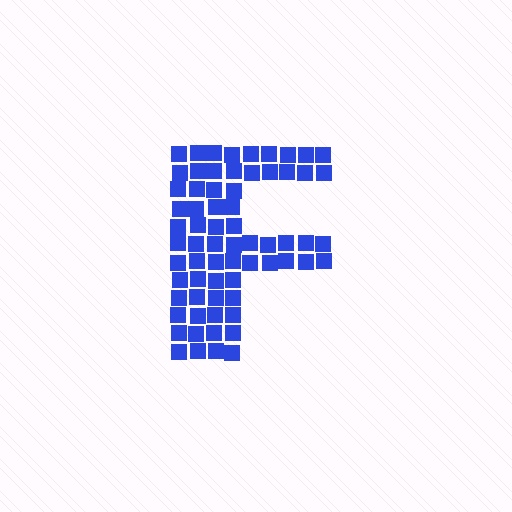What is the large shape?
The large shape is the letter F.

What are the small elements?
The small elements are squares.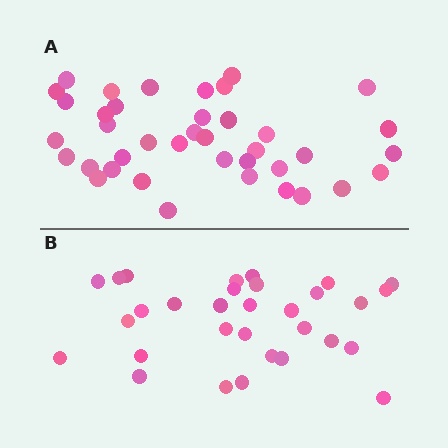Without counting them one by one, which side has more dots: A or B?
Region A (the top region) has more dots.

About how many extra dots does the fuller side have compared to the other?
Region A has roughly 8 or so more dots than region B.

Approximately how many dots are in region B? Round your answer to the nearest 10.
About 30 dots. (The exact count is 31, which rounds to 30.)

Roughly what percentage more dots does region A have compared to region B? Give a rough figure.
About 25% more.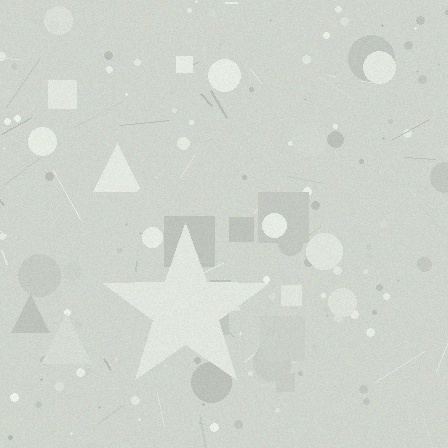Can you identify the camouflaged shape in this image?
The camouflaged shape is a star.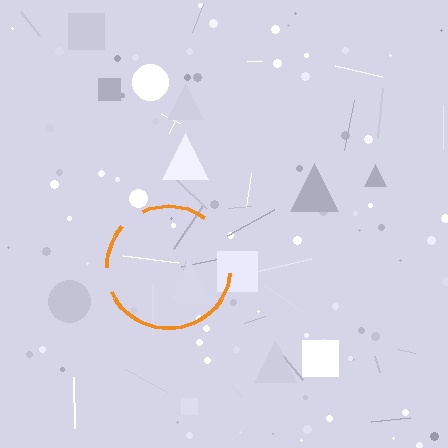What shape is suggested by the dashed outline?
The dashed outline suggests a circle.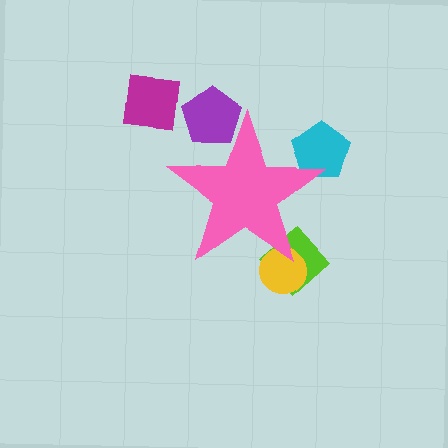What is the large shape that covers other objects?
A pink star.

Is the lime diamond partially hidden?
Yes, the lime diamond is partially hidden behind the pink star.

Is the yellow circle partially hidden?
Yes, the yellow circle is partially hidden behind the pink star.